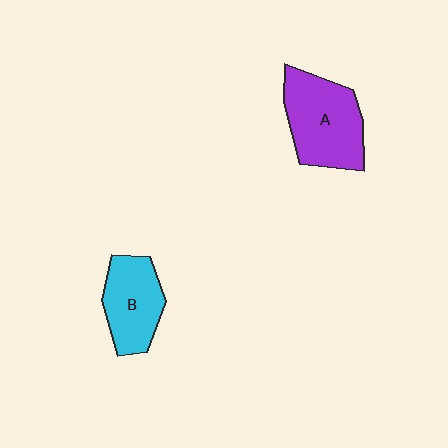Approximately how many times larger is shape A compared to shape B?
Approximately 1.3 times.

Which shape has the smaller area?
Shape B (cyan).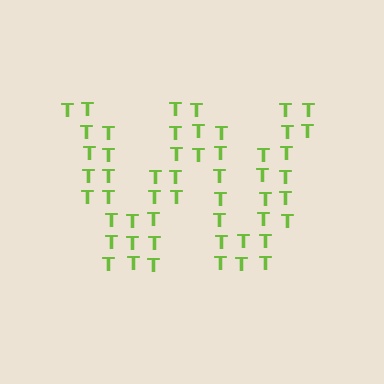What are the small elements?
The small elements are letter T's.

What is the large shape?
The large shape is the letter W.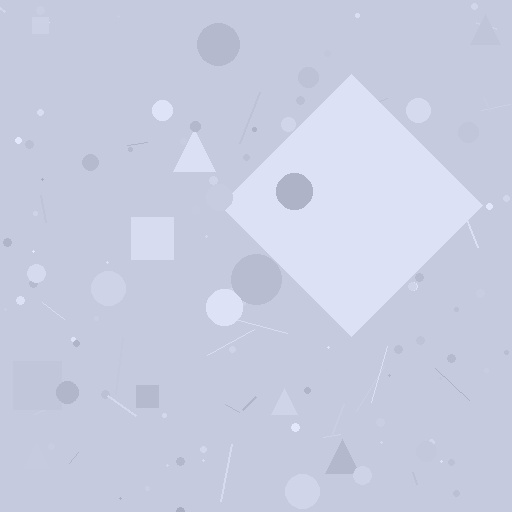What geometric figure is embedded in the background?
A diamond is embedded in the background.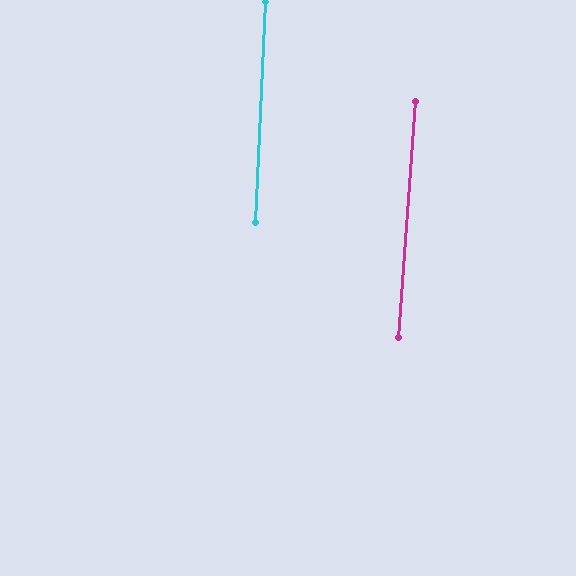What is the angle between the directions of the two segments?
Approximately 1 degree.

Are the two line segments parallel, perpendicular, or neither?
Parallel — their directions differ by only 1.5°.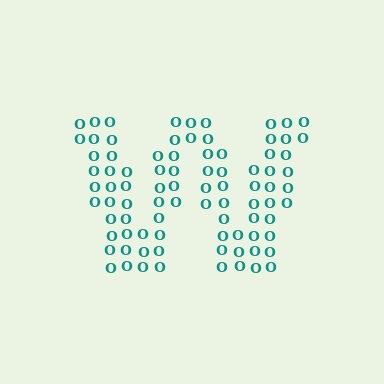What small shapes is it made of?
It is made of small letter O's.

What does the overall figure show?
The overall figure shows the letter W.